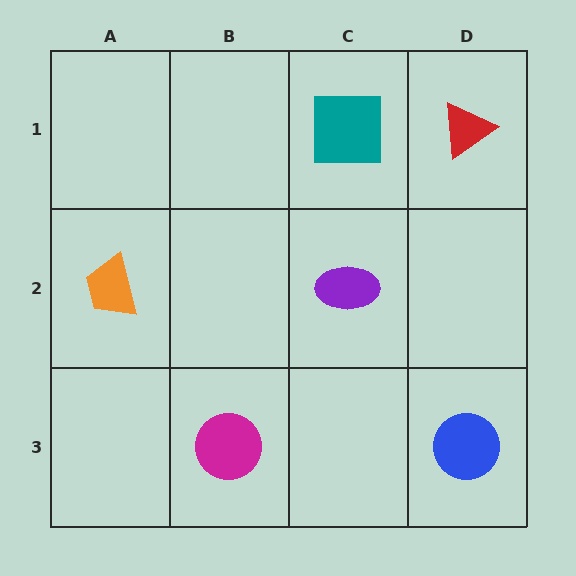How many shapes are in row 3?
2 shapes.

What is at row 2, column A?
An orange trapezoid.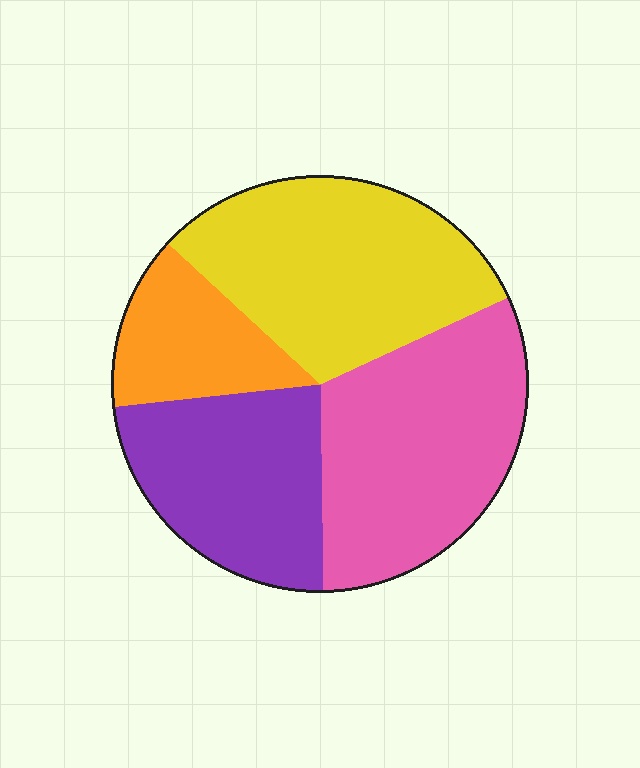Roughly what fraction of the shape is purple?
Purple takes up about one quarter (1/4) of the shape.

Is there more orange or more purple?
Purple.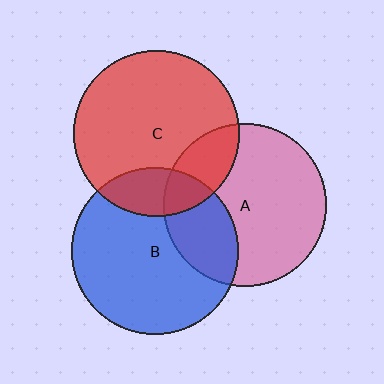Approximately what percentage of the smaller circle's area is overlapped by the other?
Approximately 20%.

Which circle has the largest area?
Circle C (red).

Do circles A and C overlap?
Yes.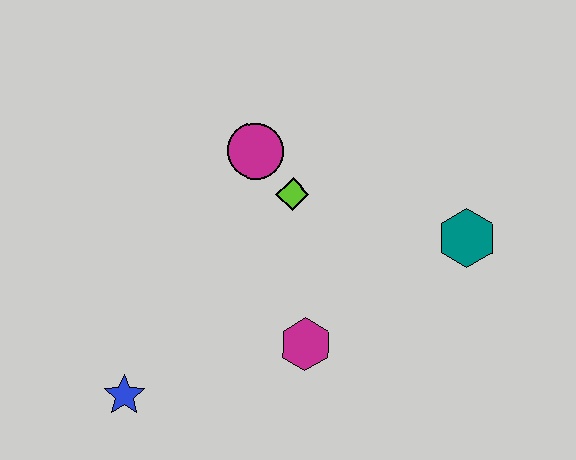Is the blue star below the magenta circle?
Yes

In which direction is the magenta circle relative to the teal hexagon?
The magenta circle is to the left of the teal hexagon.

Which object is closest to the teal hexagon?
The lime diamond is closest to the teal hexagon.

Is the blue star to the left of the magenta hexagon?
Yes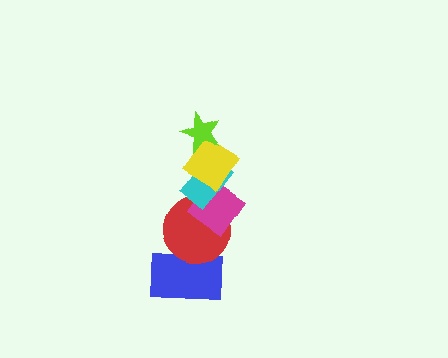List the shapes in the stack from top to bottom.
From top to bottom: the lime star, the yellow diamond, the cyan rectangle, the magenta diamond, the red circle, the blue rectangle.